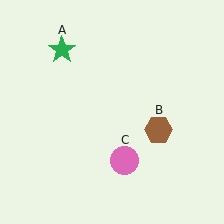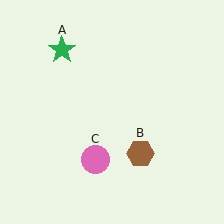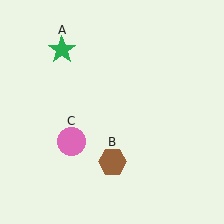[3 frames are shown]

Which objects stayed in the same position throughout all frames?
Green star (object A) remained stationary.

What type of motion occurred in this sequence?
The brown hexagon (object B), pink circle (object C) rotated clockwise around the center of the scene.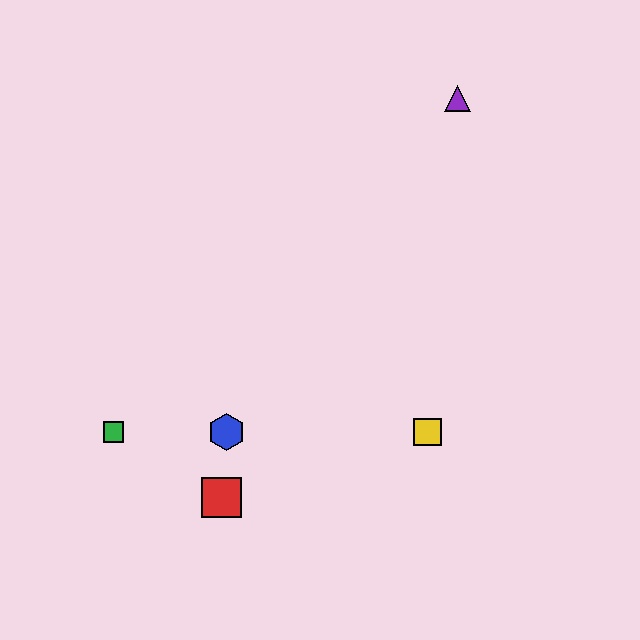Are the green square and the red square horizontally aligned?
No, the green square is at y≈432 and the red square is at y≈498.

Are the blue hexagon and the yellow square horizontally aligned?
Yes, both are at y≈432.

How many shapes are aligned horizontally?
3 shapes (the blue hexagon, the green square, the yellow square) are aligned horizontally.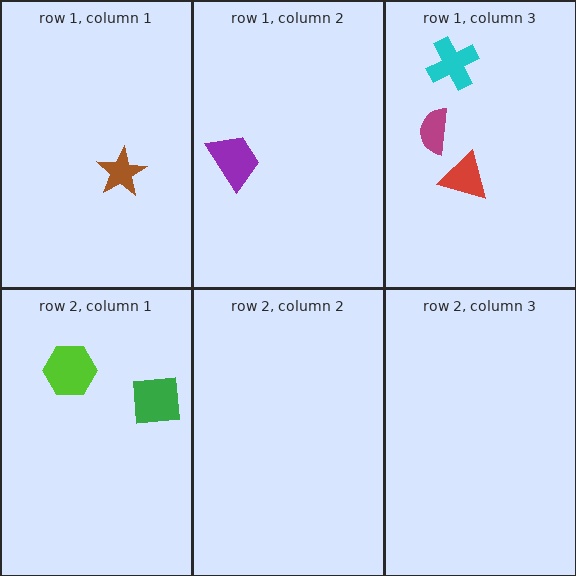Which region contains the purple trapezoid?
The row 1, column 2 region.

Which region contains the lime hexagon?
The row 2, column 1 region.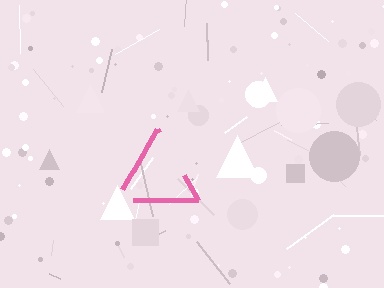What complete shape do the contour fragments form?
The contour fragments form a triangle.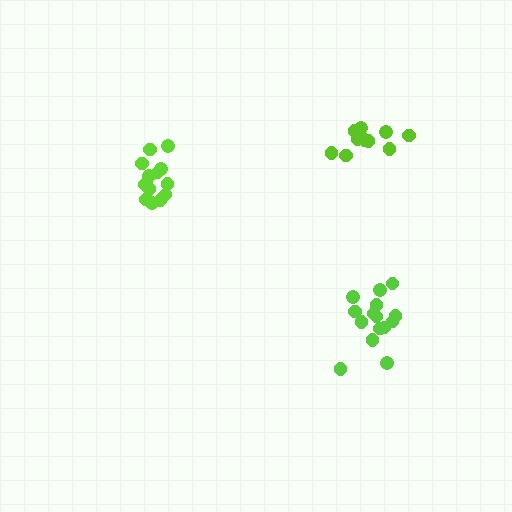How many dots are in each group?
Group 1: 14 dots, Group 2: 11 dots, Group 3: 15 dots (40 total).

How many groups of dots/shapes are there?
There are 3 groups.